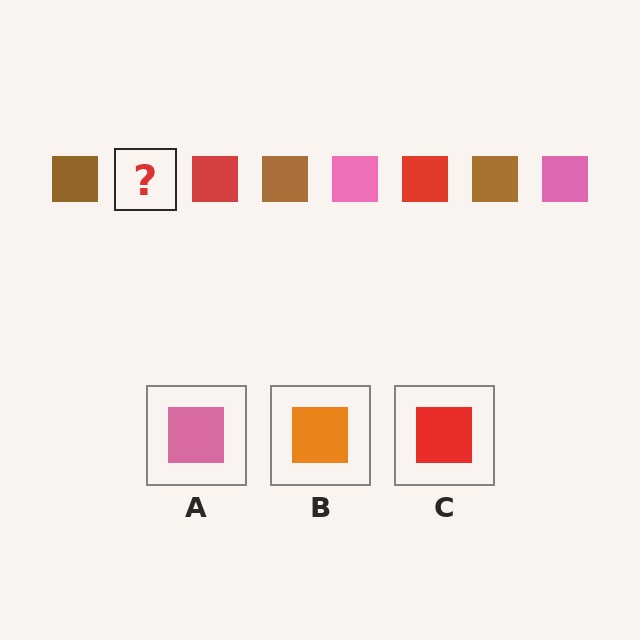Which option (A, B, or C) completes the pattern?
A.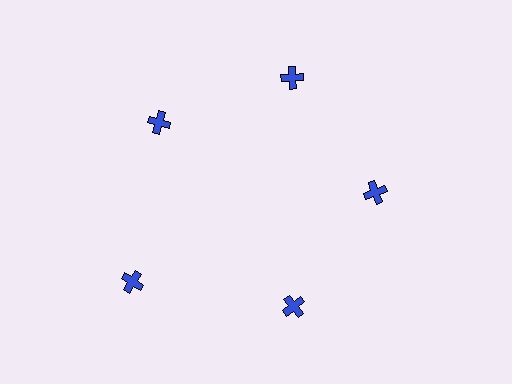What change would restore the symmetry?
The symmetry would be restored by moving it inward, back onto the ring so that all 5 crosses sit at equal angles and equal distance from the center.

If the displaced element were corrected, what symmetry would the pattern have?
It would have 5-fold rotational symmetry — the pattern would map onto itself every 72 degrees.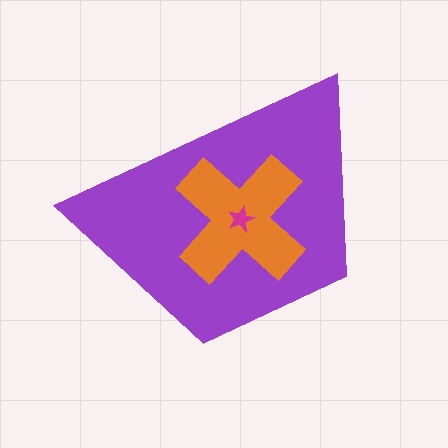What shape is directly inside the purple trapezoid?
The orange cross.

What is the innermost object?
The magenta star.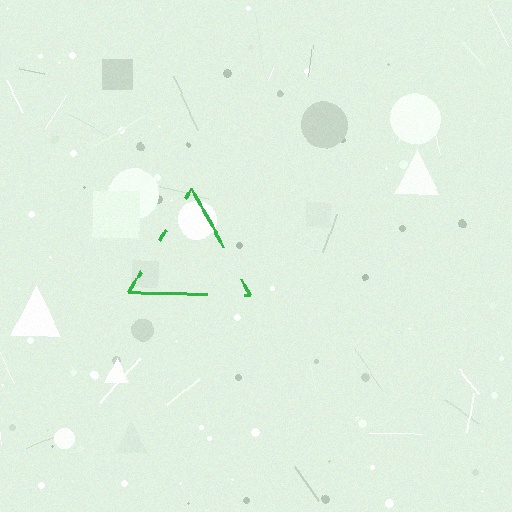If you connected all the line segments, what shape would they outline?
They would outline a triangle.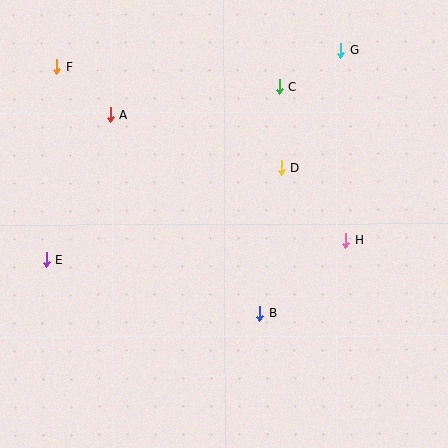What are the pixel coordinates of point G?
Point G is at (341, 50).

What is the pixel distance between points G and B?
The distance between G and B is 276 pixels.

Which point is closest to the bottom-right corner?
Point B is closest to the bottom-right corner.